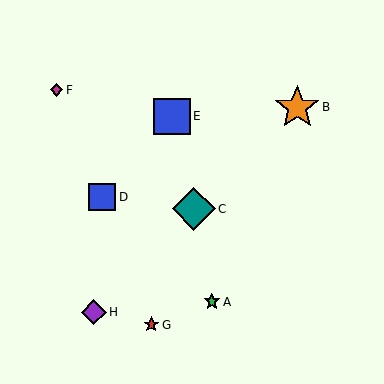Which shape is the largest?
The orange star (labeled B) is the largest.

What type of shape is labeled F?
Shape F is a magenta diamond.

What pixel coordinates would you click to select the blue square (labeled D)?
Click at (102, 197) to select the blue square D.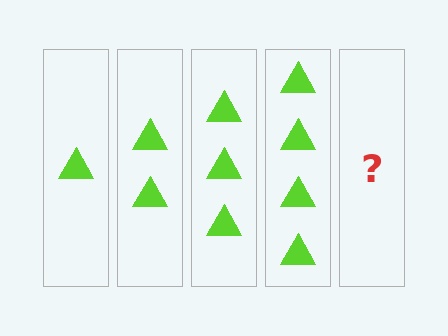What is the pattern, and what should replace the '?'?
The pattern is that each step adds one more triangle. The '?' should be 5 triangles.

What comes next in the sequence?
The next element should be 5 triangles.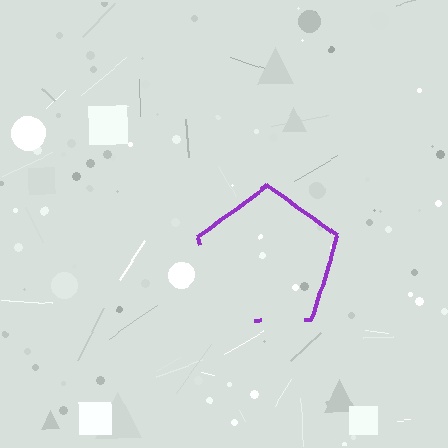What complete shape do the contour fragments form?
The contour fragments form a pentagon.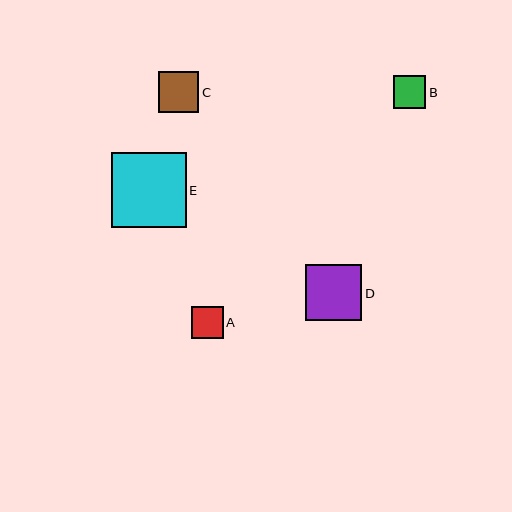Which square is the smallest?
Square A is the smallest with a size of approximately 32 pixels.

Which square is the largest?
Square E is the largest with a size of approximately 75 pixels.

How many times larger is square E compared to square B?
Square E is approximately 2.3 times the size of square B.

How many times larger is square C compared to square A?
Square C is approximately 1.3 times the size of square A.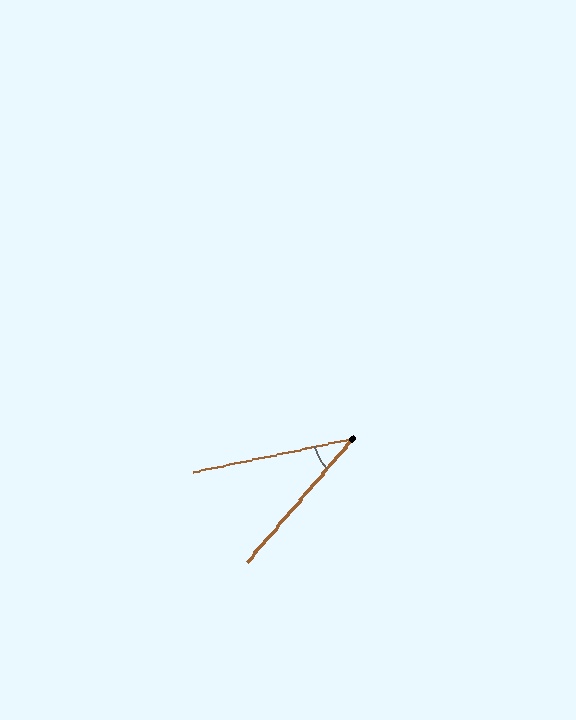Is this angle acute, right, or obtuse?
It is acute.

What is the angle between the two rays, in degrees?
Approximately 38 degrees.